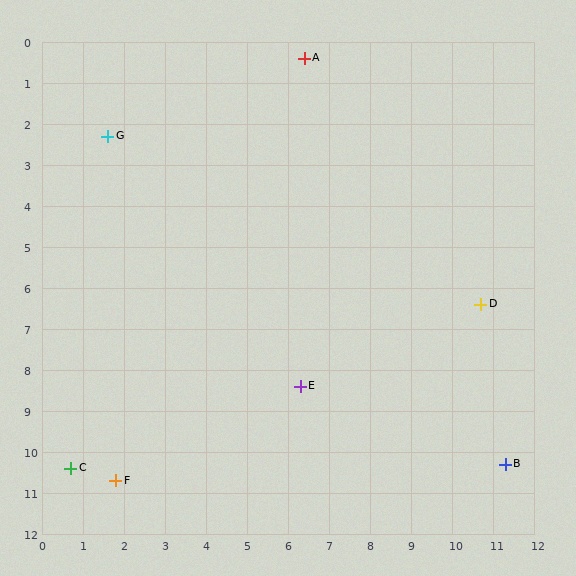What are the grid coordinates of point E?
Point E is at approximately (6.3, 8.4).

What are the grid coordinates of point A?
Point A is at approximately (6.4, 0.4).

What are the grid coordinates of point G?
Point G is at approximately (1.6, 2.3).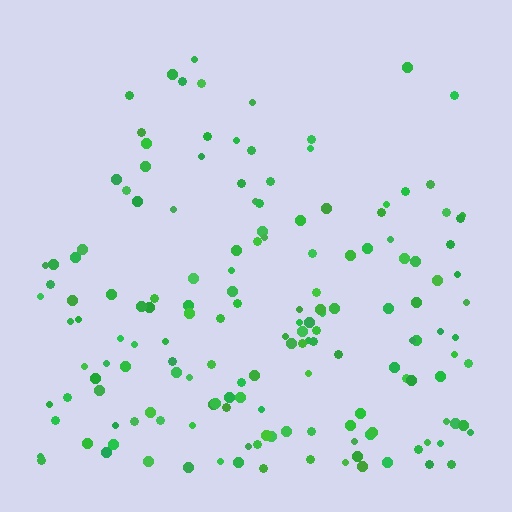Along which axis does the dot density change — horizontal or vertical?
Vertical.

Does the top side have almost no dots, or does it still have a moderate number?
Still a moderate number, just noticeably fewer than the bottom.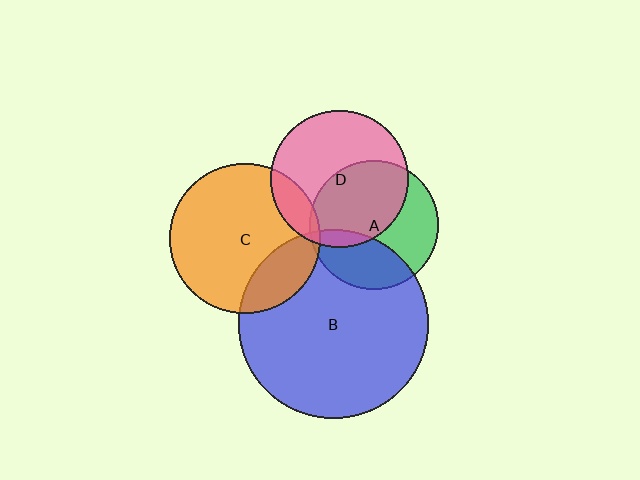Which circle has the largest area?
Circle B (blue).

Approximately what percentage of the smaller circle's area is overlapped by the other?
Approximately 50%.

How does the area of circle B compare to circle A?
Approximately 2.2 times.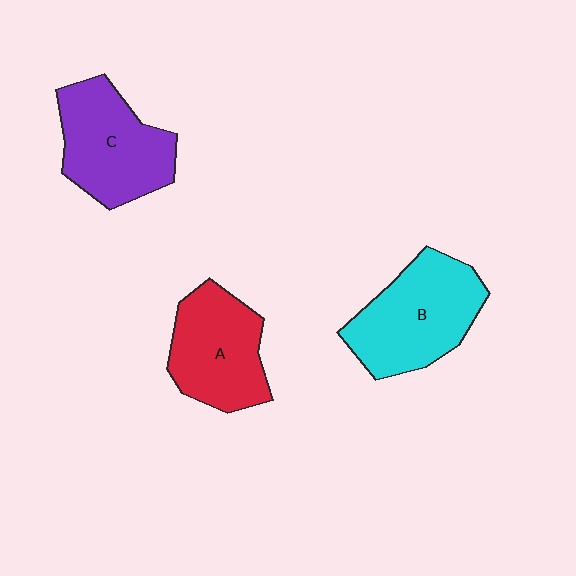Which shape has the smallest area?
Shape A (red).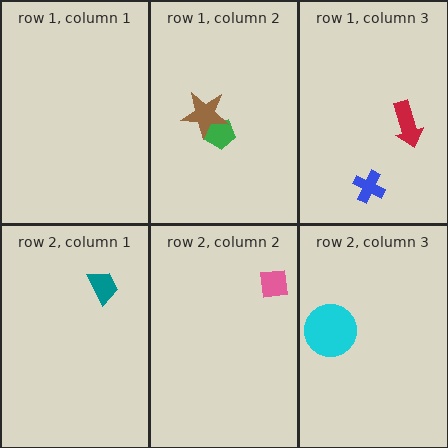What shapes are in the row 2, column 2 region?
The pink square.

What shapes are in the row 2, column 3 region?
The cyan circle.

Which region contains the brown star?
The row 1, column 2 region.